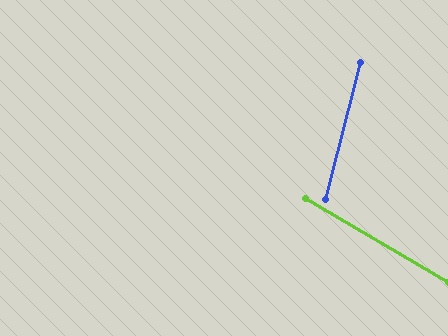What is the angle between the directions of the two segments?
Approximately 74 degrees.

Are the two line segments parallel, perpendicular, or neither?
Neither parallel nor perpendicular — they differ by about 74°.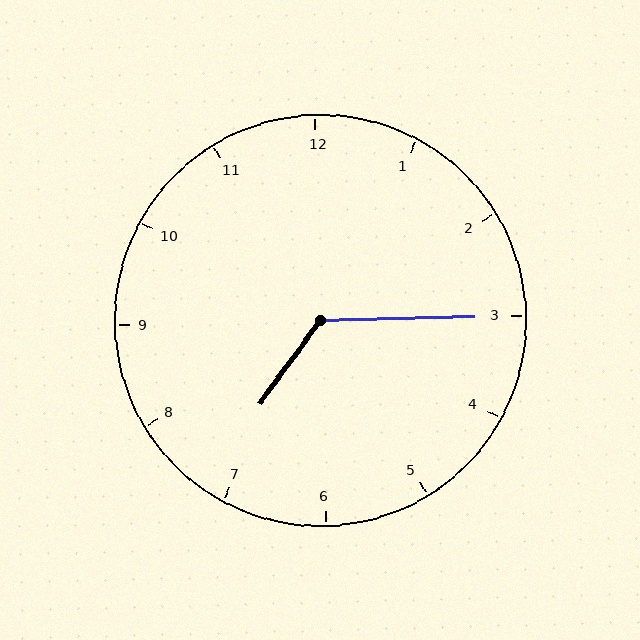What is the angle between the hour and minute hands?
Approximately 128 degrees.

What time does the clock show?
7:15.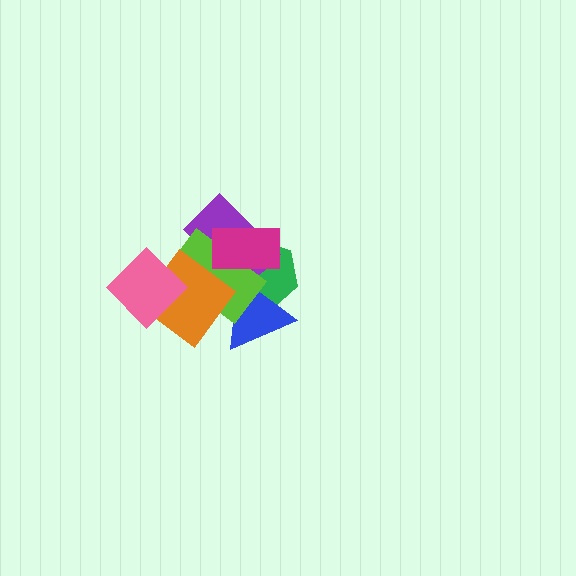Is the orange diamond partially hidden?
Yes, it is partially covered by another shape.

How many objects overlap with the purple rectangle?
4 objects overlap with the purple rectangle.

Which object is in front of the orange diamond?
The pink diamond is in front of the orange diamond.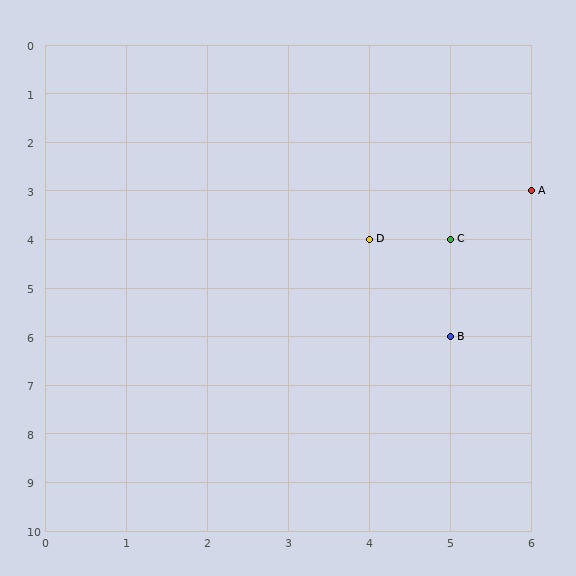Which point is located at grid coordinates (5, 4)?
Point C is at (5, 4).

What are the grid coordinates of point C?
Point C is at grid coordinates (5, 4).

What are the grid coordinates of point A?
Point A is at grid coordinates (6, 3).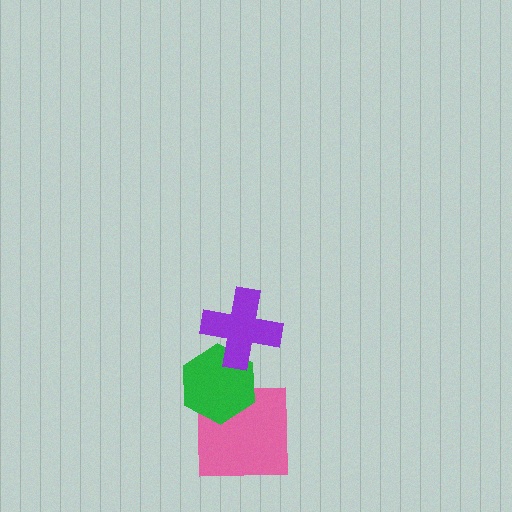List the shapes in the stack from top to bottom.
From top to bottom: the purple cross, the green hexagon, the pink square.